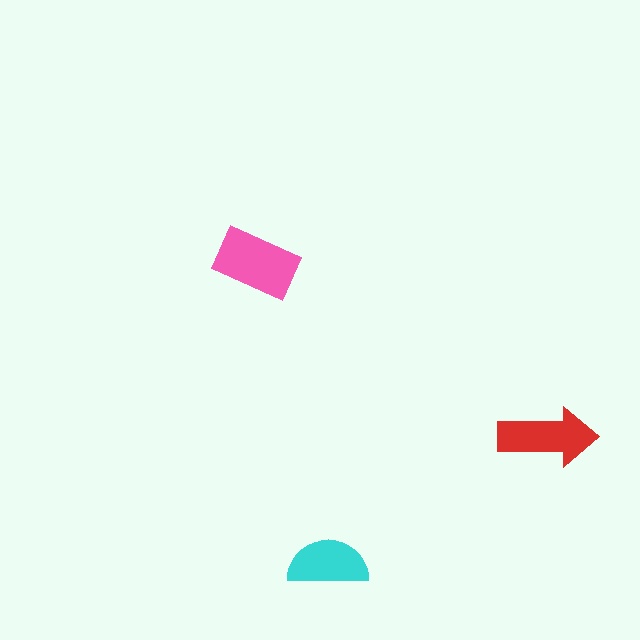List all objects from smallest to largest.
The cyan semicircle, the red arrow, the pink rectangle.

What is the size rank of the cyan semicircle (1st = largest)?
3rd.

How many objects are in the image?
There are 3 objects in the image.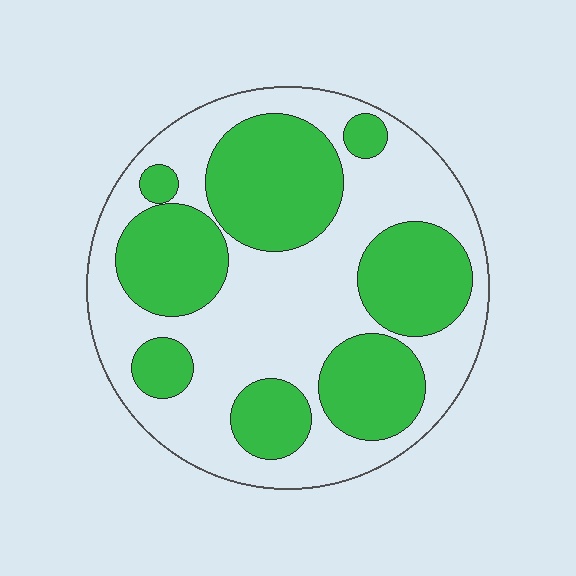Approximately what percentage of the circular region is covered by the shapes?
Approximately 45%.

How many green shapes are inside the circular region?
8.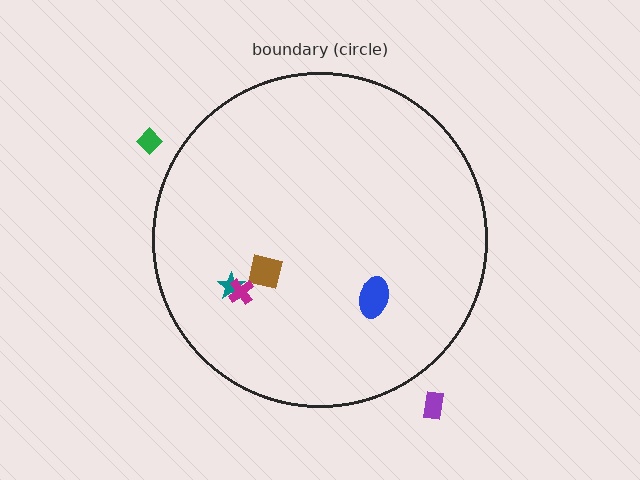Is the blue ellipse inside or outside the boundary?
Inside.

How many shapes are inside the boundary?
4 inside, 2 outside.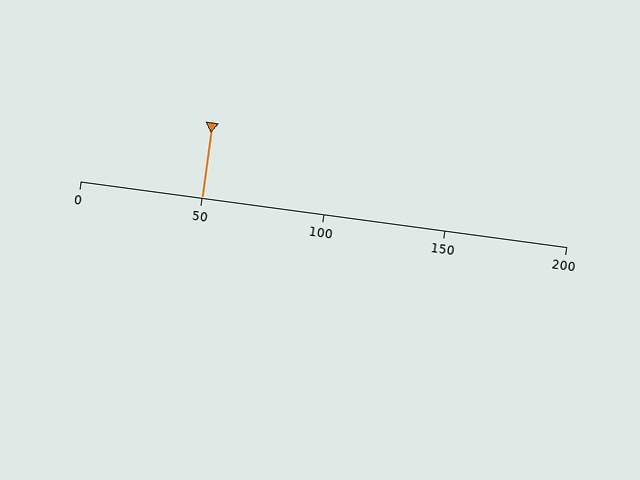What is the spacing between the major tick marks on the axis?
The major ticks are spaced 50 apart.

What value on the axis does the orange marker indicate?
The marker indicates approximately 50.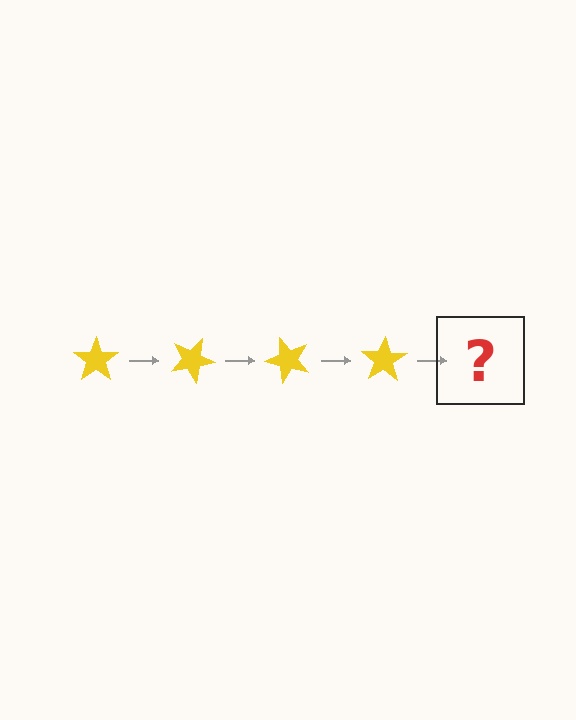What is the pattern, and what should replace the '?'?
The pattern is that the star rotates 25 degrees each step. The '?' should be a yellow star rotated 100 degrees.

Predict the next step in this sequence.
The next step is a yellow star rotated 100 degrees.